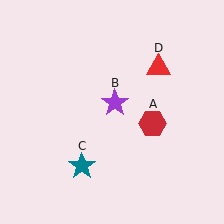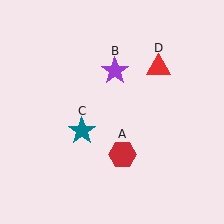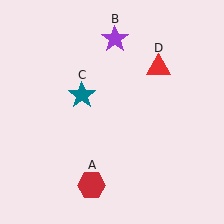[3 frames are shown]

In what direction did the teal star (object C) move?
The teal star (object C) moved up.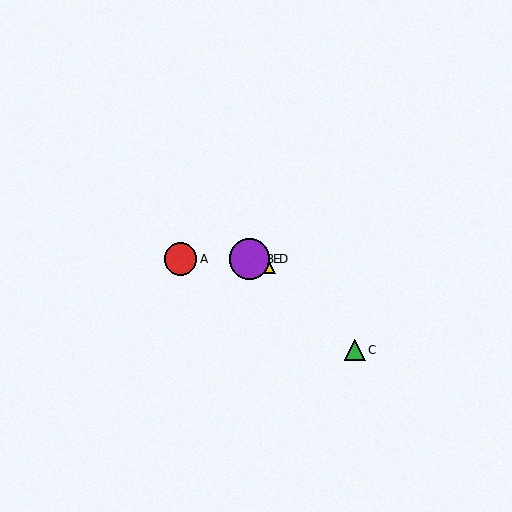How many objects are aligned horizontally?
4 objects (A, B, D, E) are aligned horizontally.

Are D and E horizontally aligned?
Yes, both are at y≈259.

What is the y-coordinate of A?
Object A is at y≈259.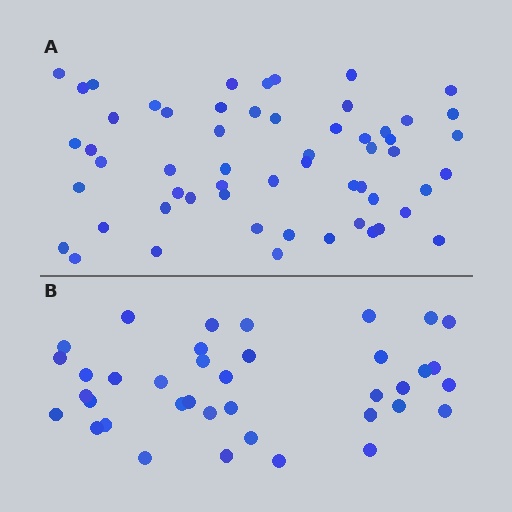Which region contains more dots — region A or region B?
Region A (the top region) has more dots.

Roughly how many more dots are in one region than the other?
Region A has approximately 20 more dots than region B.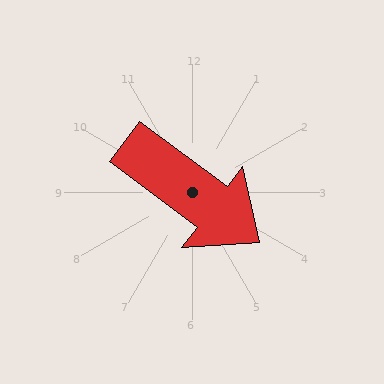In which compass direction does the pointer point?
Southeast.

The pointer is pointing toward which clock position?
Roughly 4 o'clock.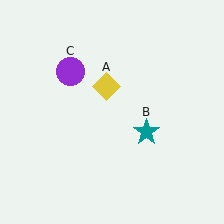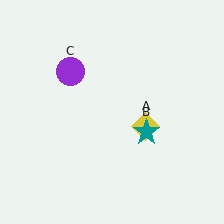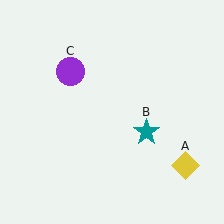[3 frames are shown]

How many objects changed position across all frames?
1 object changed position: yellow diamond (object A).